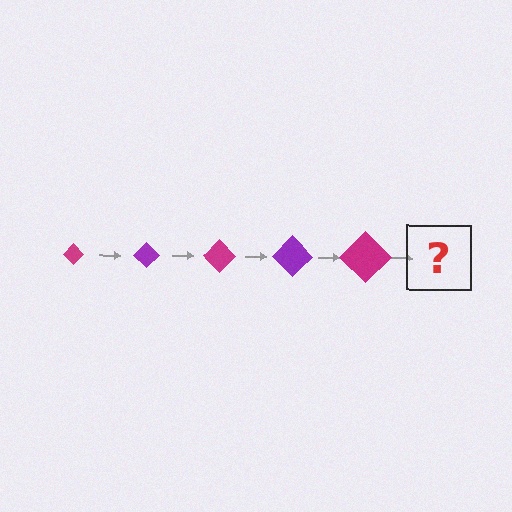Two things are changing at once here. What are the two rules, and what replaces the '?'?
The two rules are that the diamond grows larger each step and the color cycles through magenta and purple. The '?' should be a purple diamond, larger than the previous one.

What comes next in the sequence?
The next element should be a purple diamond, larger than the previous one.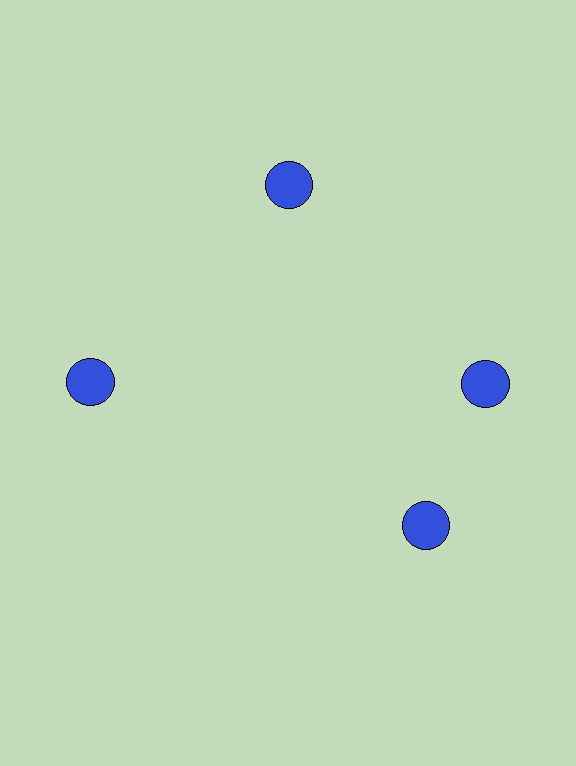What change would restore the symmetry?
The symmetry would be restored by rotating it back into even spacing with its neighbors so that all 4 circles sit at equal angles and equal distance from the center.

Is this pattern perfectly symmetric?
No. The 4 blue circles are arranged in a ring, but one element near the 6 o'clock position is rotated out of alignment along the ring, breaking the 4-fold rotational symmetry.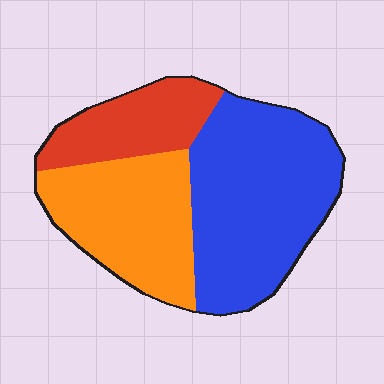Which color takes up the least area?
Red, at roughly 20%.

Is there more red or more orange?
Orange.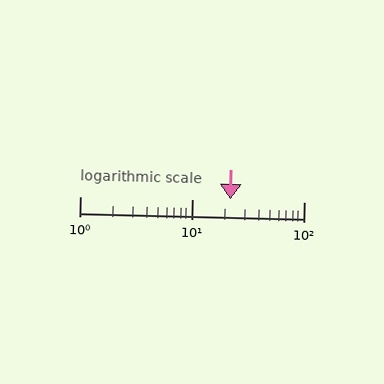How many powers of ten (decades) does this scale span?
The scale spans 2 decades, from 1 to 100.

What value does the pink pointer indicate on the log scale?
The pointer indicates approximately 22.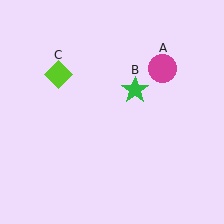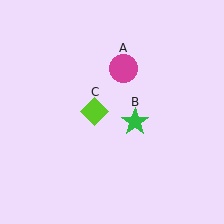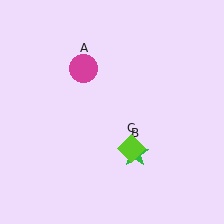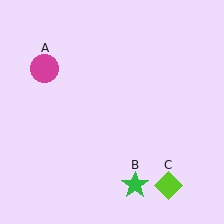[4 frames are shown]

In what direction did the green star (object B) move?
The green star (object B) moved down.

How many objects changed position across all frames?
3 objects changed position: magenta circle (object A), green star (object B), lime diamond (object C).